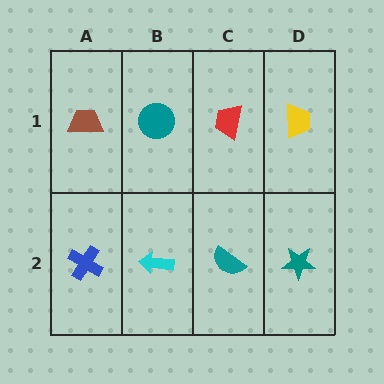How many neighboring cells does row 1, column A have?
2.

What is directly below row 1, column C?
A teal semicircle.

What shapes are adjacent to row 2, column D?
A yellow trapezoid (row 1, column D), a teal semicircle (row 2, column C).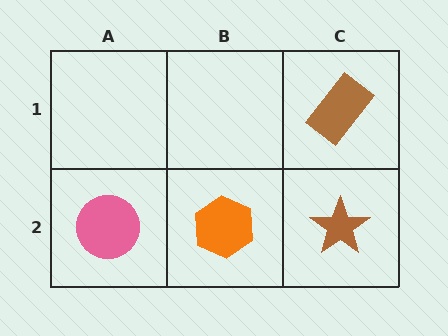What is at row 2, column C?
A brown star.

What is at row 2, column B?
An orange hexagon.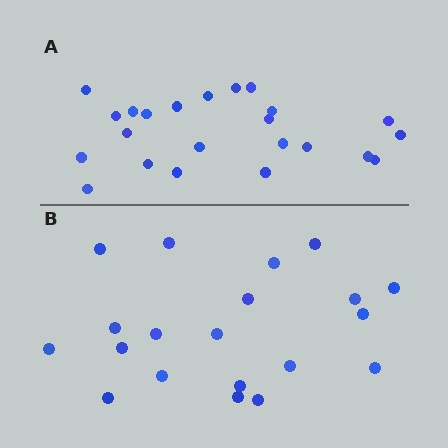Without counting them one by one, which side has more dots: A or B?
Region A (the top region) has more dots.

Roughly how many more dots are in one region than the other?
Region A has just a few more — roughly 2 or 3 more dots than region B.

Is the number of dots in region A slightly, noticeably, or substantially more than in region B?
Region A has only slightly more — the two regions are fairly close. The ratio is roughly 1.1 to 1.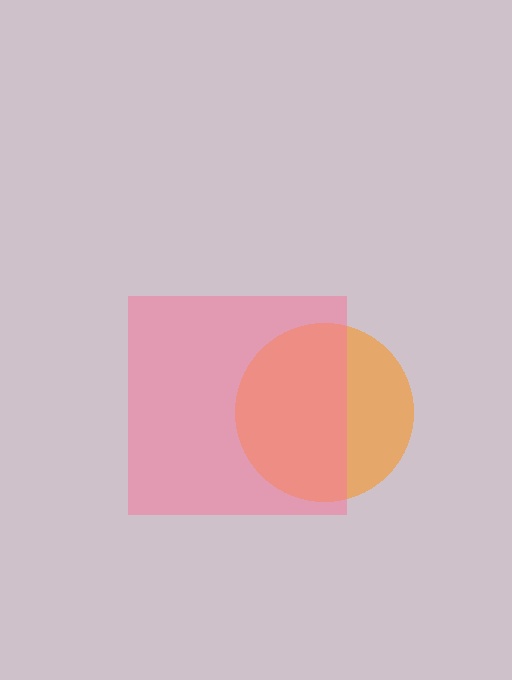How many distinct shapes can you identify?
There are 2 distinct shapes: an orange circle, a pink square.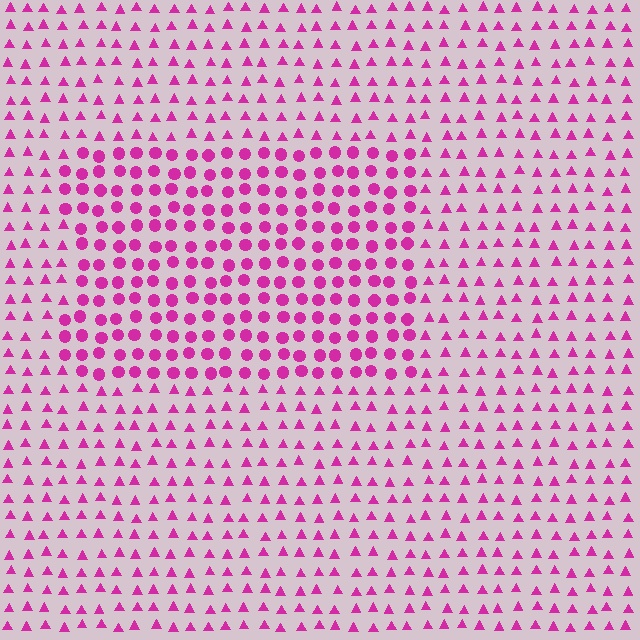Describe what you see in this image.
The image is filled with small magenta elements arranged in a uniform grid. A rectangle-shaped region contains circles, while the surrounding area contains triangles. The boundary is defined purely by the change in element shape.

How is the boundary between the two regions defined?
The boundary is defined by a change in element shape: circles inside vs. triangles outside. All elements share the same color and spacing.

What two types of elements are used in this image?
The image uses circles inside the rectangle region and triangles outside it.